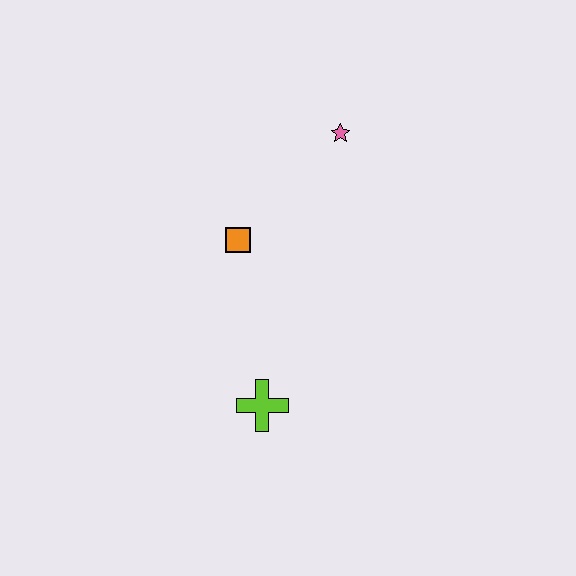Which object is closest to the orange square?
The pink star is closest to the orange square.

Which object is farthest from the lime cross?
The pink star is farthest from the lime cross.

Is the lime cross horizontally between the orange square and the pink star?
Yes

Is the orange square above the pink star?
No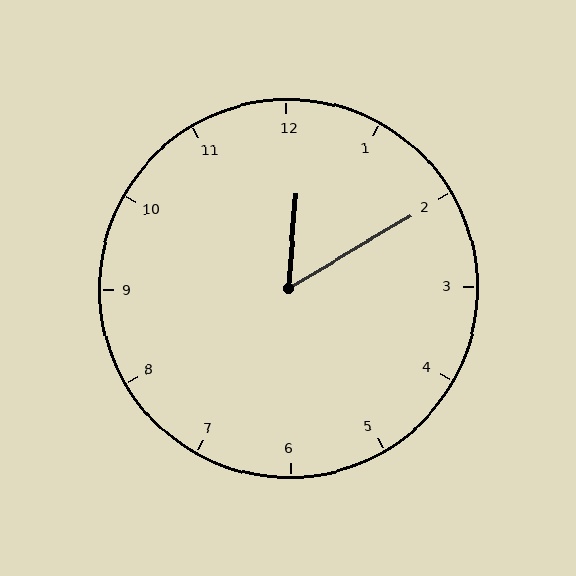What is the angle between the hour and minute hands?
Approximately 55 degrees.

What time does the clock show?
12:10.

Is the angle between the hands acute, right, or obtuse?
It is acute.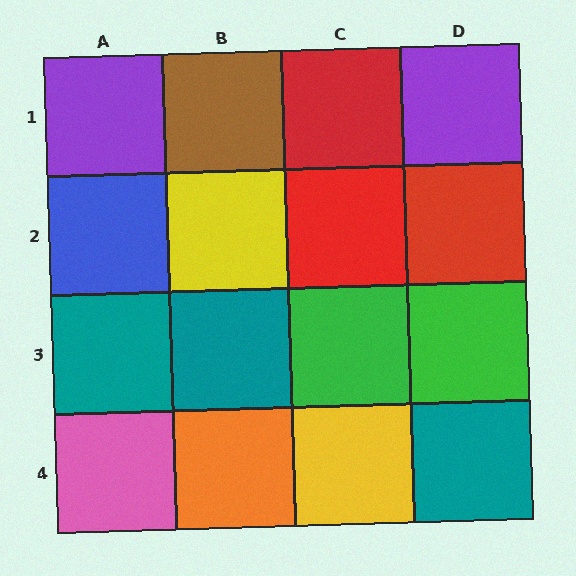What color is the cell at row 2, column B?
Yellow.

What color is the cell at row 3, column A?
Teal.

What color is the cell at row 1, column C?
Red.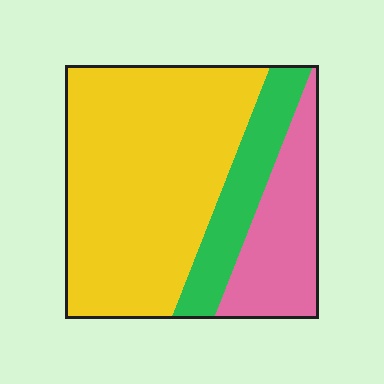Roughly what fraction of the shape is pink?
Pink covers around 20% of the shape.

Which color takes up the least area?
Green, at roughly 15%.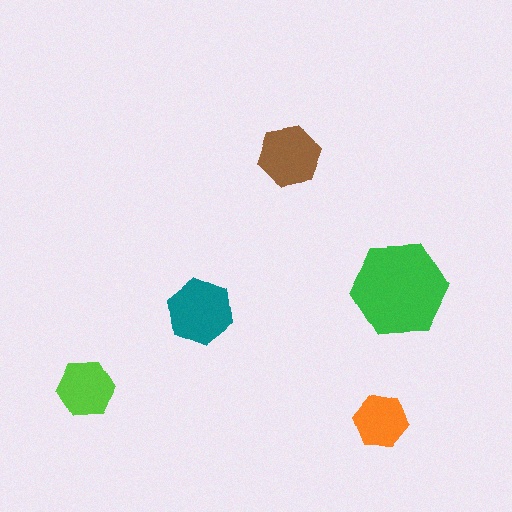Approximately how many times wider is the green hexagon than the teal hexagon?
About 1.5 times wider.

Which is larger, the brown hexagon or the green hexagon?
The green one.